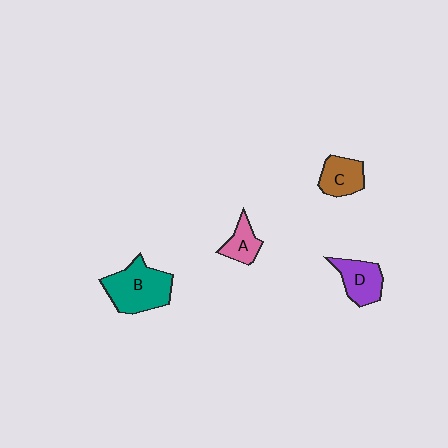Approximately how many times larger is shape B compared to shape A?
Approximately 2.3 times.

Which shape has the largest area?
Shape B (teal).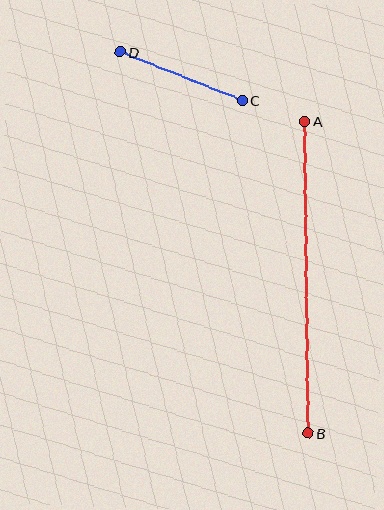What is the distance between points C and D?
The distance is approximately 131 pixels.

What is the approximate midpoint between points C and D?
The midpoint is at approximately (181, 76) pixels.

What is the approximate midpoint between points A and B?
The midpoint is at approximately (306, 277) pixels.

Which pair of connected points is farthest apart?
Points A and B are farthest apart.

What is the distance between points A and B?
The distance is approximately 312 pixels.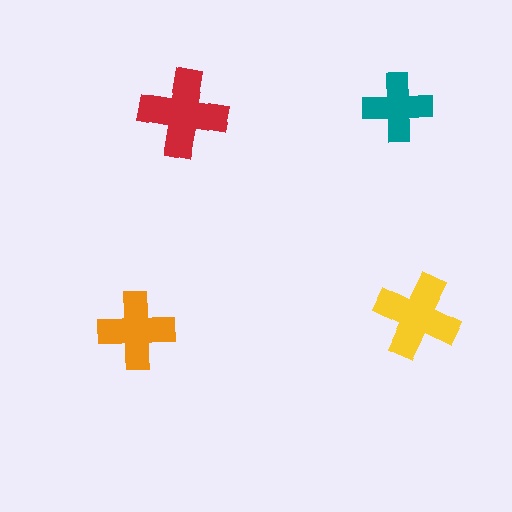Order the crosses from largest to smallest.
the red one, the yellow one, the orange one, the teal one.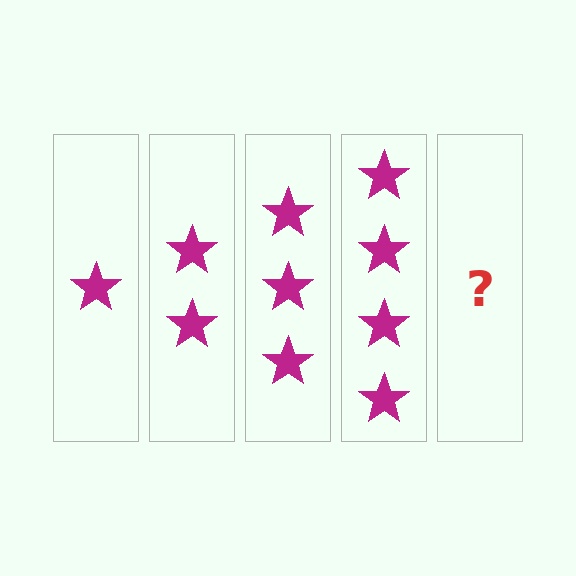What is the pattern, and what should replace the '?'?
The pattern is that each step adds one more star. The '?' should be 5 stars.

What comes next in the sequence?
The next element should be 5 stars.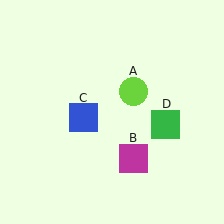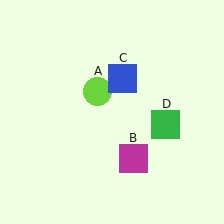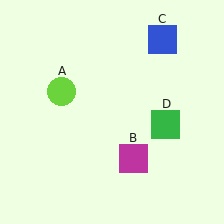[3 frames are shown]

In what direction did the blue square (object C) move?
The blue square (object C) moved up and to the right.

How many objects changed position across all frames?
2 objects changed position: lime circle (object A), blue square (object C).